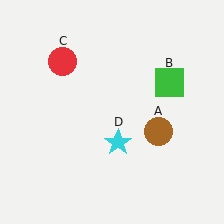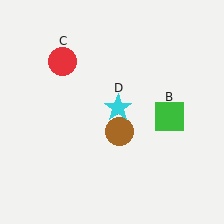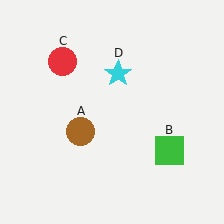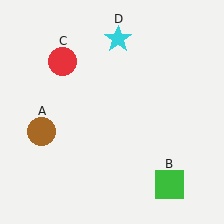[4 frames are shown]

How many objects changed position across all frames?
3 objects changed position: brown circle (object A), green square (object B), cyan star (object D).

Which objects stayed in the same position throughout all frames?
Red circle (object C) remained stationary.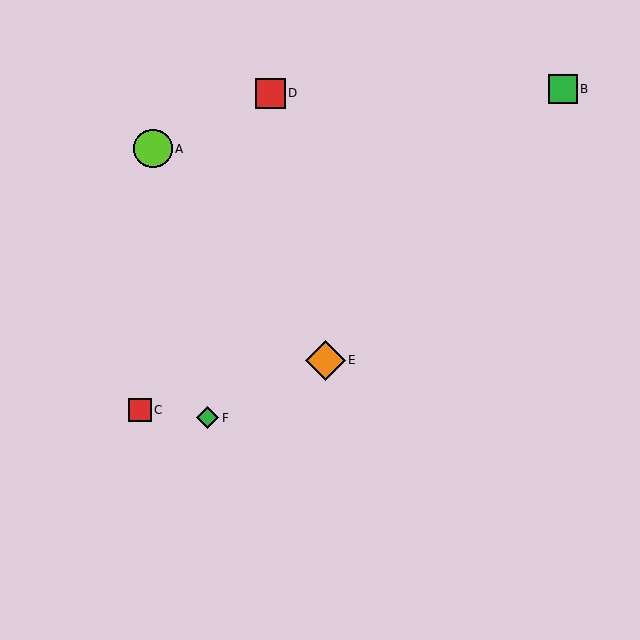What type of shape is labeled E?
Shape E is an orange diamond.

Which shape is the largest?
The orange diamond (labeled E) is the largest.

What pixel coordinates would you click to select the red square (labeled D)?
Click at (270, 93) to select the red square D.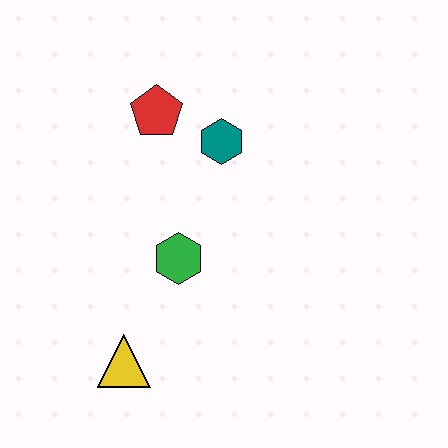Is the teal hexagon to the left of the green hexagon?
No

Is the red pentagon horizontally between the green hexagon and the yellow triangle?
Yes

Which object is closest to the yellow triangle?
The green hexagon is closest to the yellow triangle.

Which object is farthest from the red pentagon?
The yellow triangle is farthest from the red pentagon.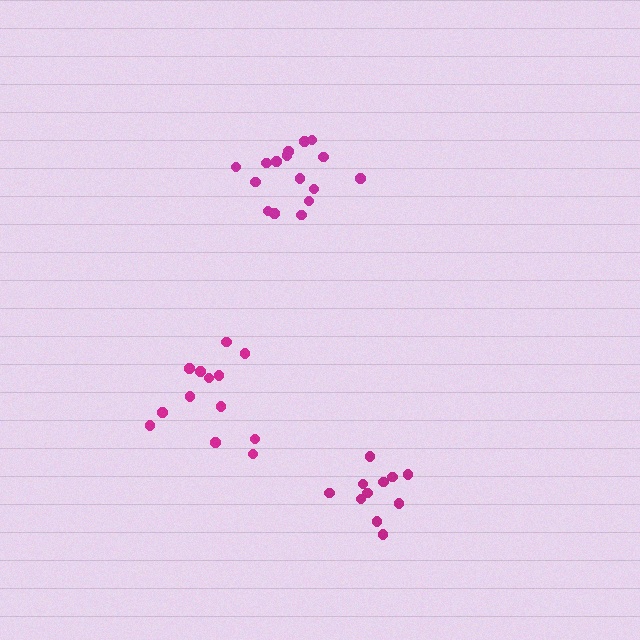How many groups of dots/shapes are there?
There are 3 groups.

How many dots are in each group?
Group 1: 13 dots, Group 2: 11 dots, Group 3: 16 dots (40 total).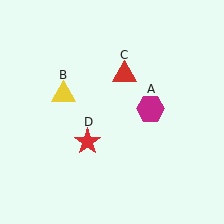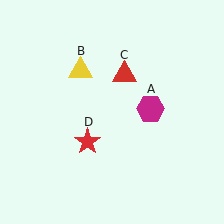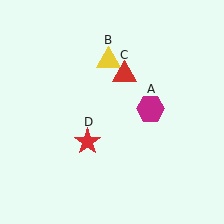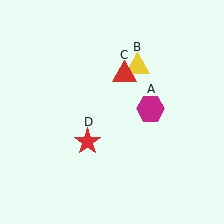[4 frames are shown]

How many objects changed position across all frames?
1 object changed position: yellow triangle (object B).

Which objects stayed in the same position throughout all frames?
Magenta hexagon (object A) and red triangle (object C) and red star (object D) remained stationary.